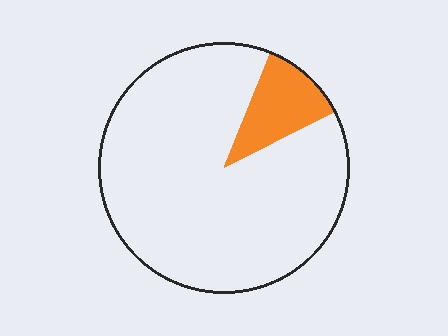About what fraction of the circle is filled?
About one eighth (1/8).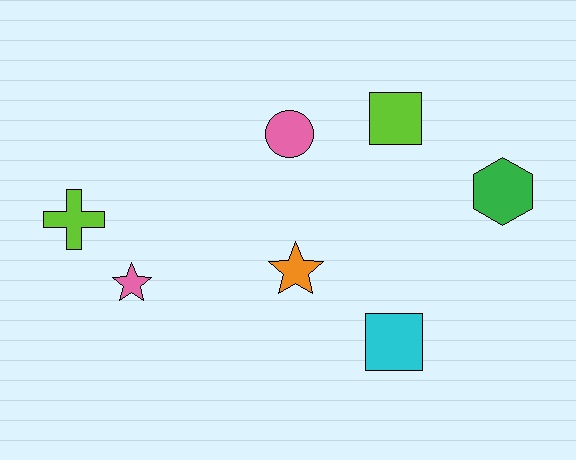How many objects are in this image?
There are 7 objects.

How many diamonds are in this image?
There are no diamonds.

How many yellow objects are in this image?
There are no yellow objects.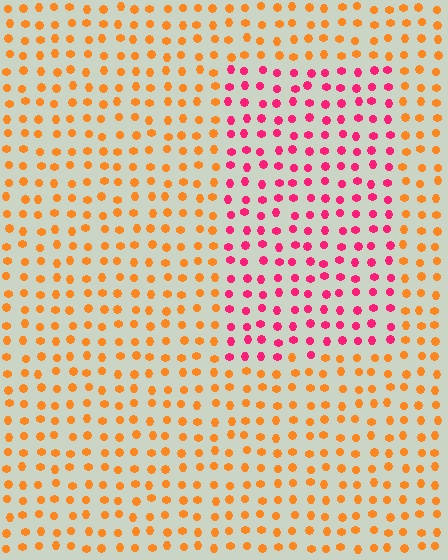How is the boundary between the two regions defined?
The boundary is defined purely by a slight shift in hue (about 52 degrees). Spacing, size, and orientation are identical on both sides.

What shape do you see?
I see a rectangle.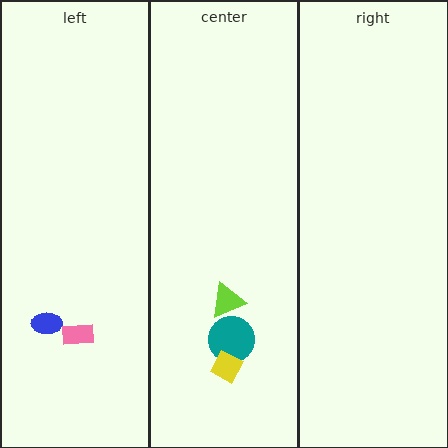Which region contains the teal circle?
The center region.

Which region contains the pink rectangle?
The left region.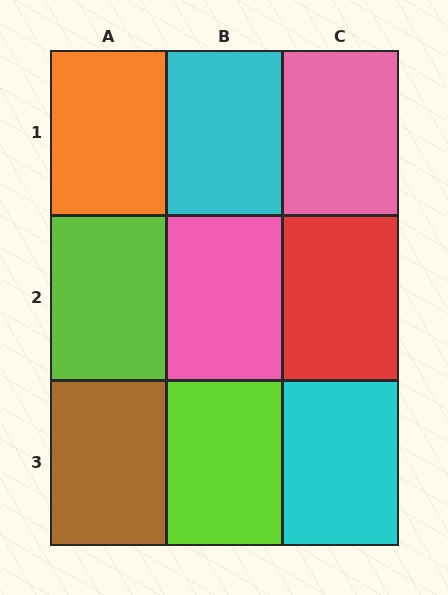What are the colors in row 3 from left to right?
Brown, lime, cyan.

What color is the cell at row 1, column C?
Pink.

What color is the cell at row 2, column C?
Red.